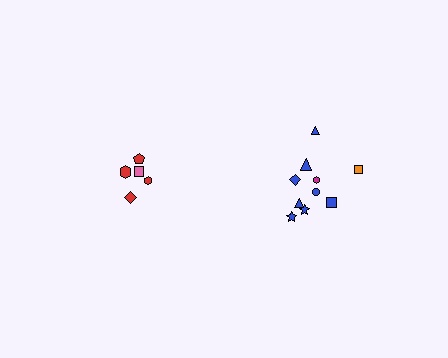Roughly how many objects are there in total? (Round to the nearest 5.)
Roughly 15 objects in total.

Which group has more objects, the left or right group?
The right group.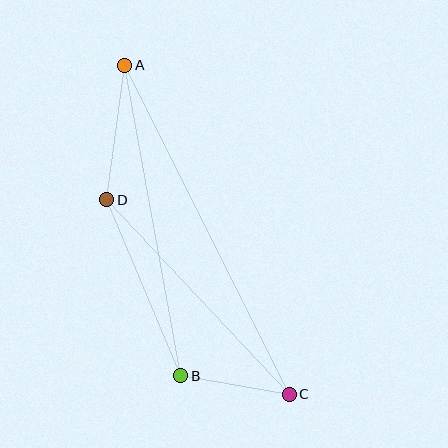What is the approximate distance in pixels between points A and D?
The distance between A and D is approximately 136 pixels.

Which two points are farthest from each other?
Points A and C are farthest from each other.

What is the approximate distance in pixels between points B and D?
The distance between B and D is approximately 191 pixels.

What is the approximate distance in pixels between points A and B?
The distance between A and B is approximately 315 pixels.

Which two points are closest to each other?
Points B and C are closest to each other.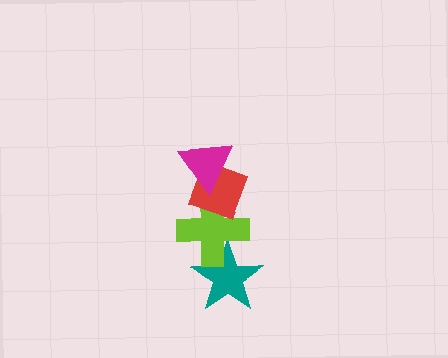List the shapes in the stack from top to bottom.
From top to bottom: the magenta triangle, the red diamond, the lime cross, the teal star.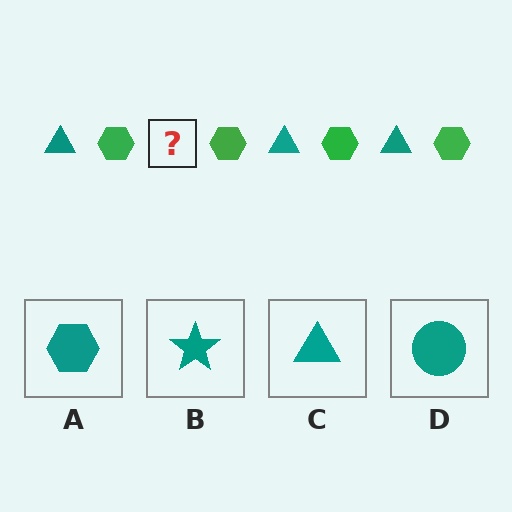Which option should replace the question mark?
Option C.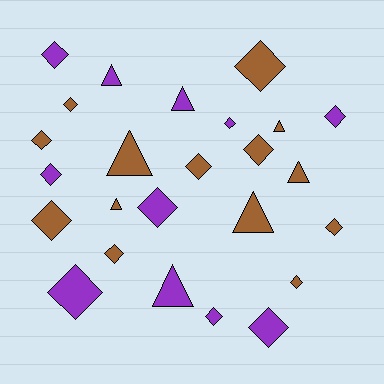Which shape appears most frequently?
Diamond, with 17 objects.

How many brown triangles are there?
There are 5 brown triangles.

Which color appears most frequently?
Brown, with 14 objects.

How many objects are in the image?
There are 25 objects.